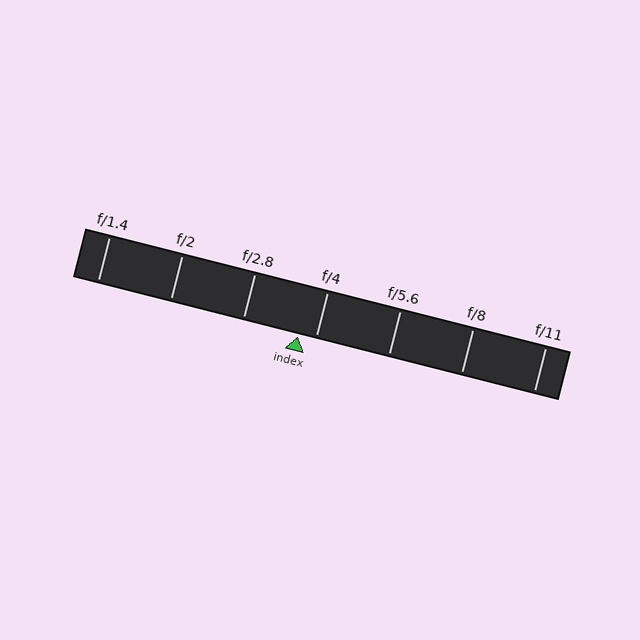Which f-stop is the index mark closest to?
The index mark is closest to f/4.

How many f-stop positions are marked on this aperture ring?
There are 7 f-stop positions marked.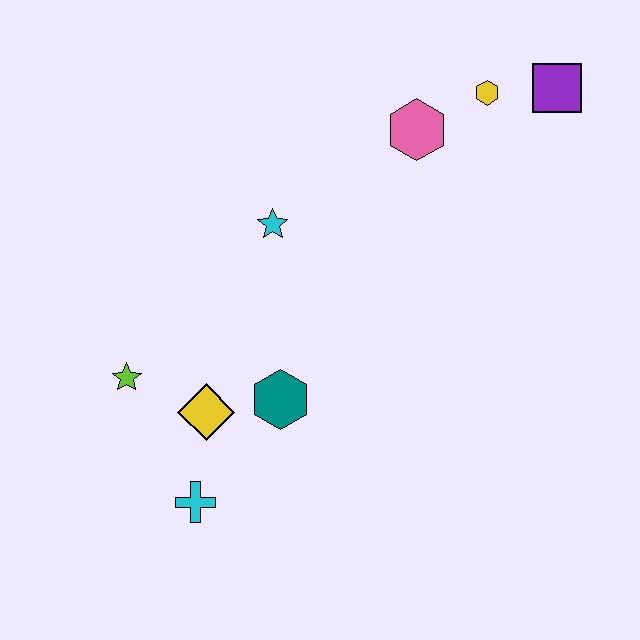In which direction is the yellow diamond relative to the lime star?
The yellow diamond is to the right of the lime star.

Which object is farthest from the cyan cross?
The purple square is farthest from the cyan cross.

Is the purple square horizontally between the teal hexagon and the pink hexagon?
No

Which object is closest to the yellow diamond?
The teal hexagon is closest to the yellow diamond.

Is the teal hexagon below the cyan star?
Yes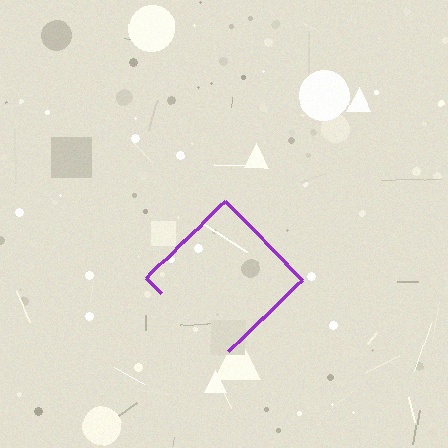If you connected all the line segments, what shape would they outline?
They would outline a diamond.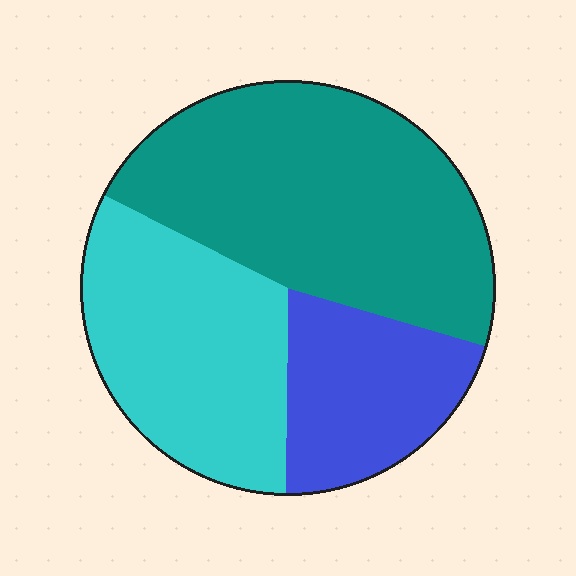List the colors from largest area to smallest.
From largest to smallest: teal, cyan, blue.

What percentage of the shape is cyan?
Cyan takes up about one third (1/3) of the shape.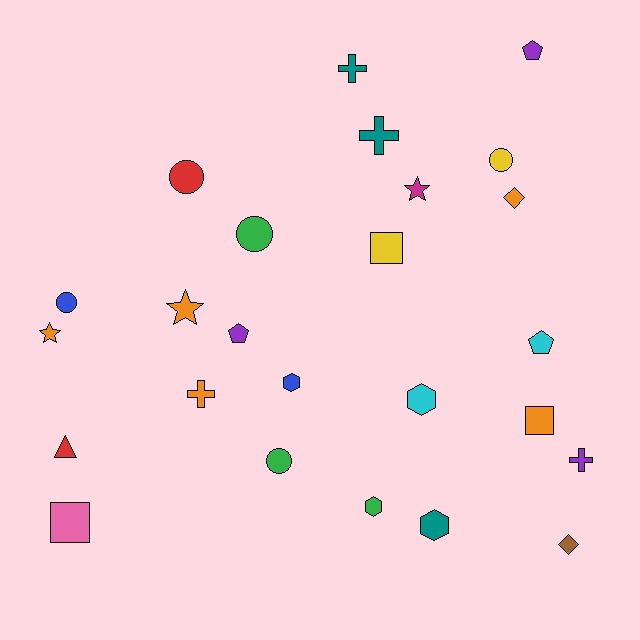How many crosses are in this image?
There are 4 crosses.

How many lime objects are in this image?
There are no lime objects.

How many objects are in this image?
There are 25 objects.